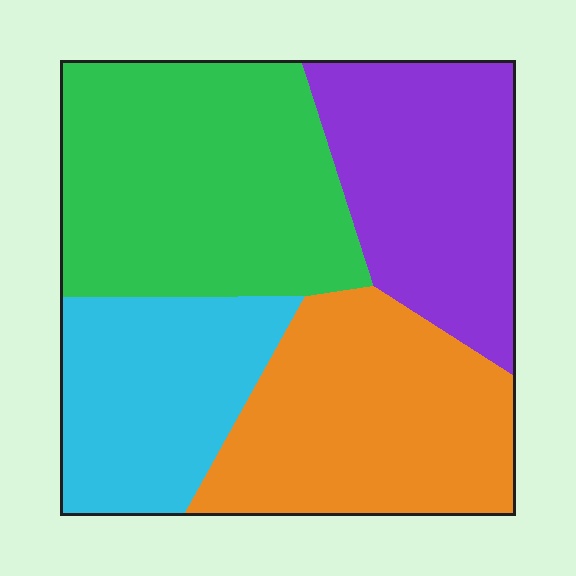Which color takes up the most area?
Green, at roughly 30%.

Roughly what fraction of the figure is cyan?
Cyan covers 19% of the figure.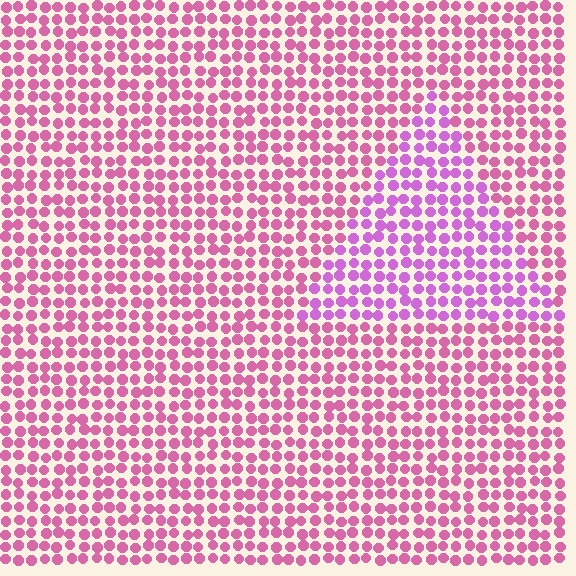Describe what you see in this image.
The image is filled with small pink elements in a uniform arrangement. A triangle-shaped region is visible where the elements are tinted to a slightly different hue, forming a subtle color boundary.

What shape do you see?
I see a triangle.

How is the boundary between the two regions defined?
The boundary is defined purely by a slight shift in hue (about 30 degrees). Spacing, size, and orientation are identical on both sides.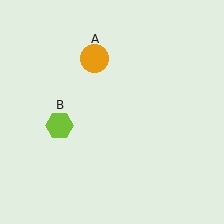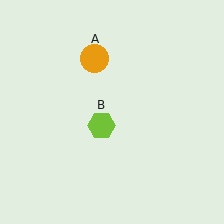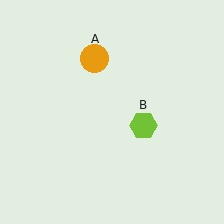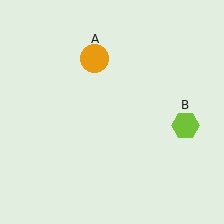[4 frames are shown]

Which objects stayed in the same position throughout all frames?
Orange circle (object A) remained stationary.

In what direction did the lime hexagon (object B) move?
The lime hexagon (object B) moved right.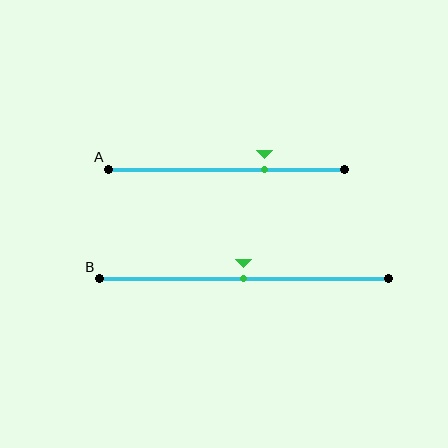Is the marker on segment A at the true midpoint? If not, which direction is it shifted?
No, the marker on segment A is shifted to the right by about 16% of the segment length.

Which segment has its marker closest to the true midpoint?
Segment B has its marker closest to the true midpoint.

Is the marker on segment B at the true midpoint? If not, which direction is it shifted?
Yes, the marker on segment B is at the true midpoint.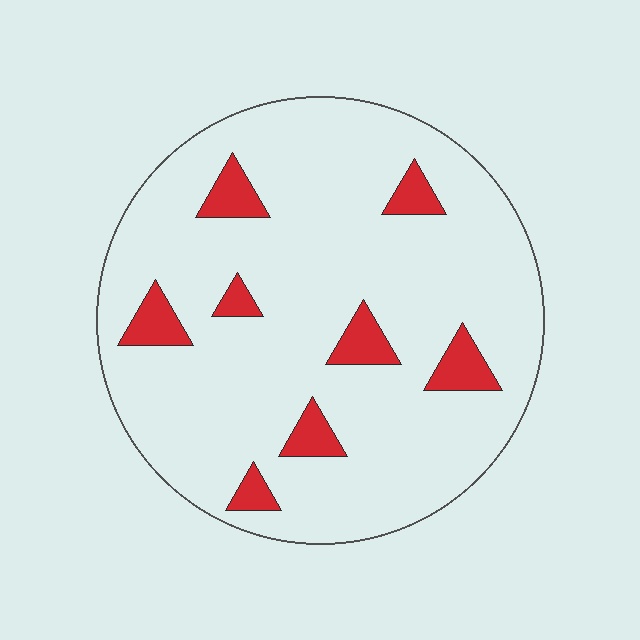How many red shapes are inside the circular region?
8.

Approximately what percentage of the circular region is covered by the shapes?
Approximately 10%.